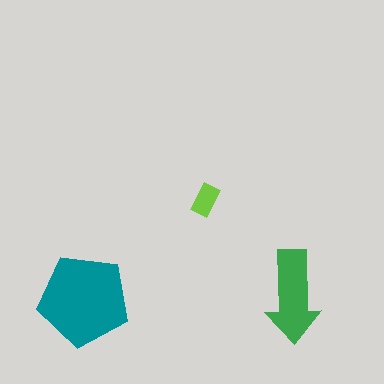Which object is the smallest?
The lime rectangle.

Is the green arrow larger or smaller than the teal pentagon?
Smaller.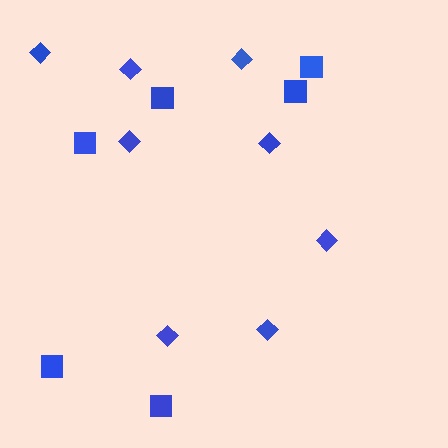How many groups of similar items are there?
There are 2 groups: one group of diamonds (8) and one group of squares (6).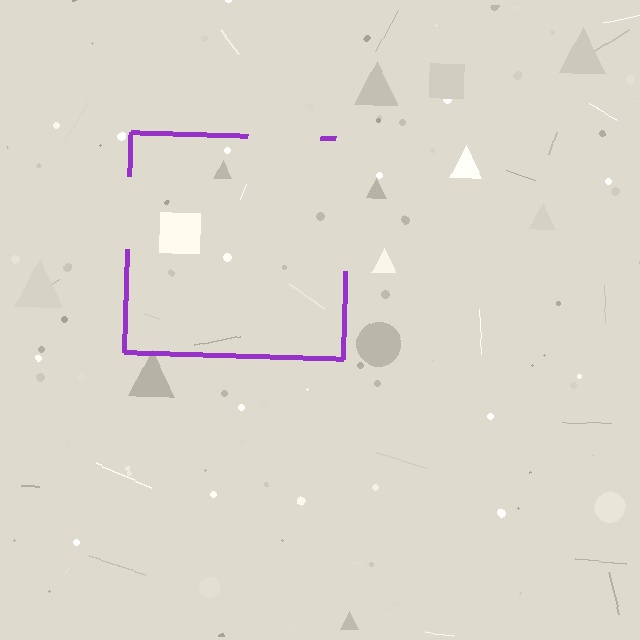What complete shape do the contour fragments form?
The contour fragments form a square.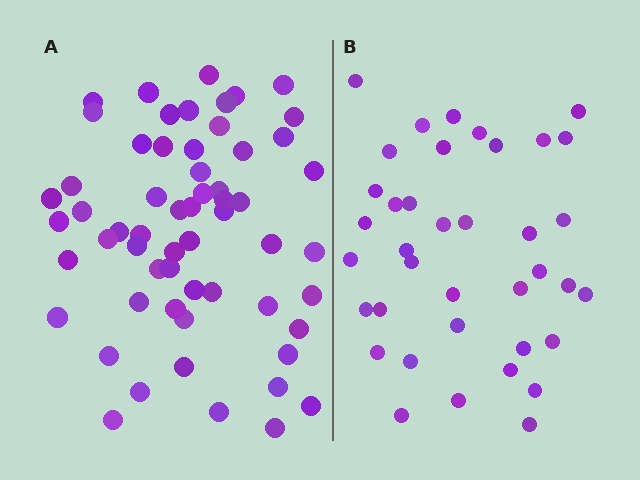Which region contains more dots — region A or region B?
Region A (the left region) has more dots.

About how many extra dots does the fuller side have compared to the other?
Region A has approximately 20 more dots than region B.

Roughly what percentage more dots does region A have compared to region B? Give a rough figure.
About 55% more.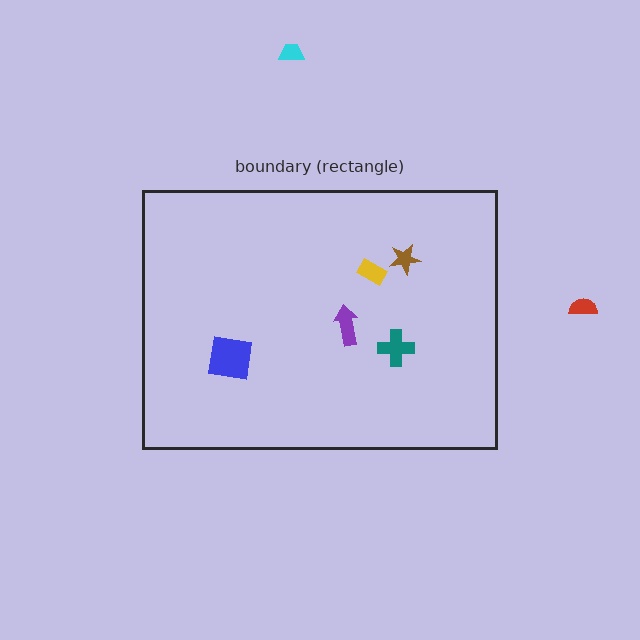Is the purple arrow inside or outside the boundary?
Inside.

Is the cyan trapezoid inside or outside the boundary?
Outside.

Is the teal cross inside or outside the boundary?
Inside.